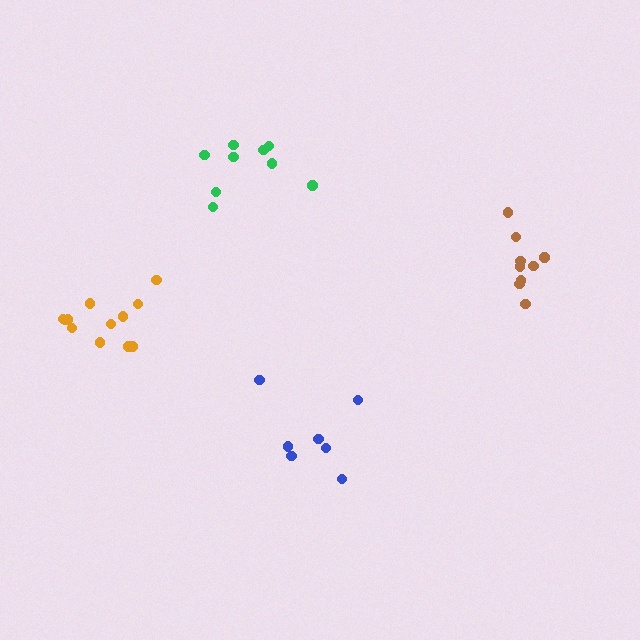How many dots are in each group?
Group 1: 7 dots, Group 2: 9 dots, Group 3: 9 dots, Group 4: 12 dots (37 total).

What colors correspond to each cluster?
The clusters are colored: blue, brown, green, orange.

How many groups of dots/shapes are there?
There are 4 groups.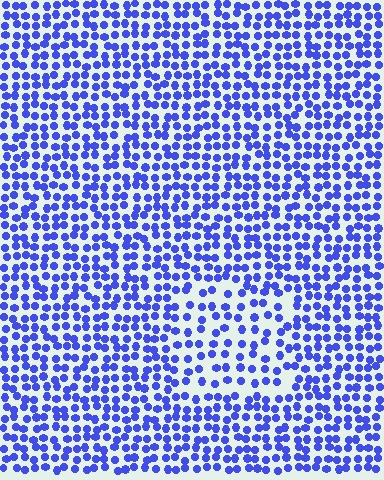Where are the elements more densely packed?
The elements are more densely packed outside the rectangle boundary.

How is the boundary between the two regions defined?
The boundary is defined by a change in element density (approximately 1.7x ratio). All elements are the same color, size, and shape.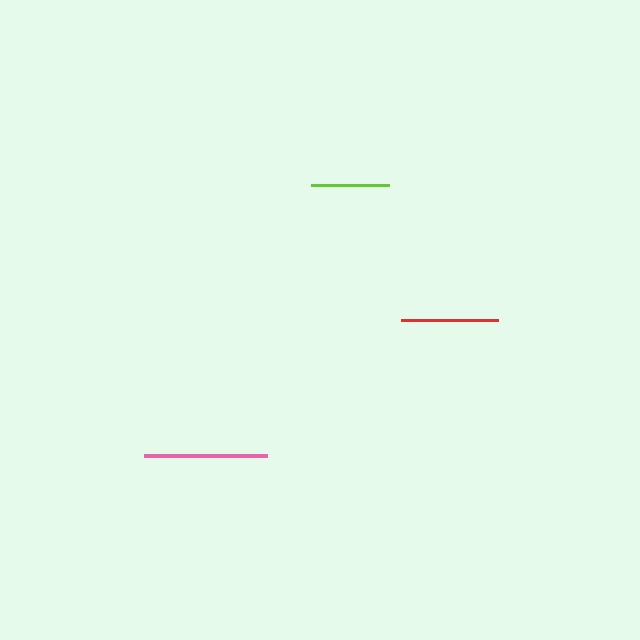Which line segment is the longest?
The pink line is the longest at approximately 123 pixels.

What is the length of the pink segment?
The pink segment is approximately 123 pixels long.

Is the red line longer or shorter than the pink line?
The pink line is longer than the red line.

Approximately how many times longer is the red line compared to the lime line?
The red line is approximately 1.2 times the length of the lime line.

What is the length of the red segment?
The red segment is approximately 97 pixels long.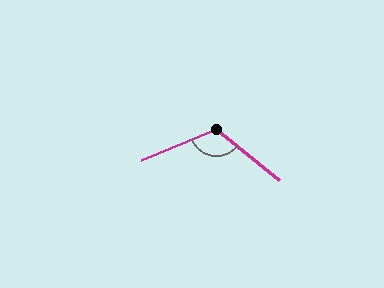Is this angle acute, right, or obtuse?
It is obtuse.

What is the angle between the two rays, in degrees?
Approximately 119 degrees.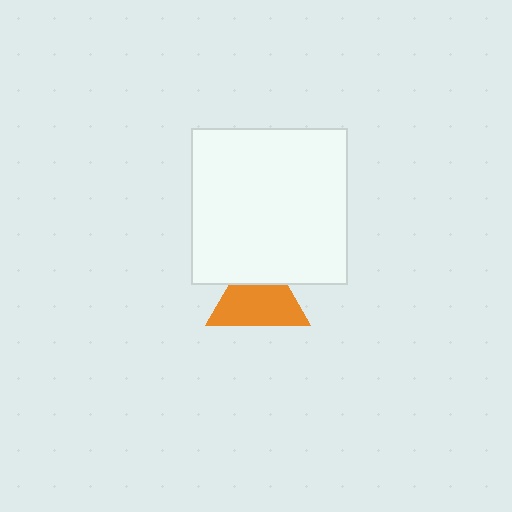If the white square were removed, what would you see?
You would see the complete orange triangle.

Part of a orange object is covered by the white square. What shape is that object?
It is a triangle.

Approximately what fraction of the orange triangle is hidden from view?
Roughly 32% of the orange triangle is hidden behind the white square.